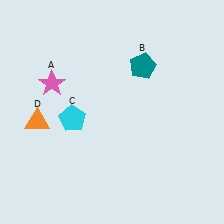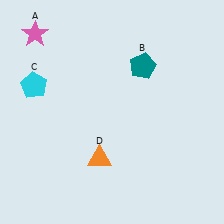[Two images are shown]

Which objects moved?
The objects that moved are: the pink star (A), the cyan pentagon (C), the orange triangle (D).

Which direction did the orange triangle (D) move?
The orange triangle (D) moved right.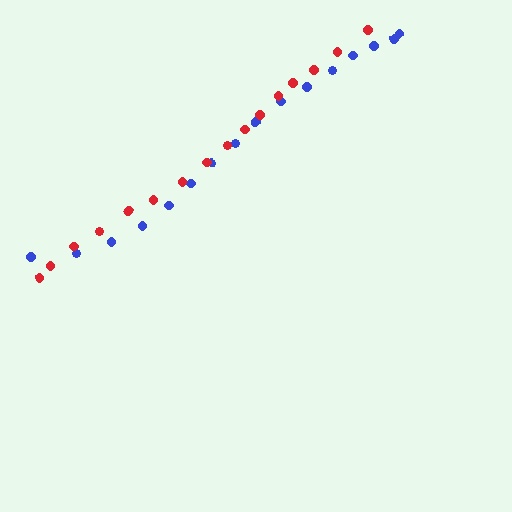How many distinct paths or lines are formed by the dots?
There are 2 distinct paths.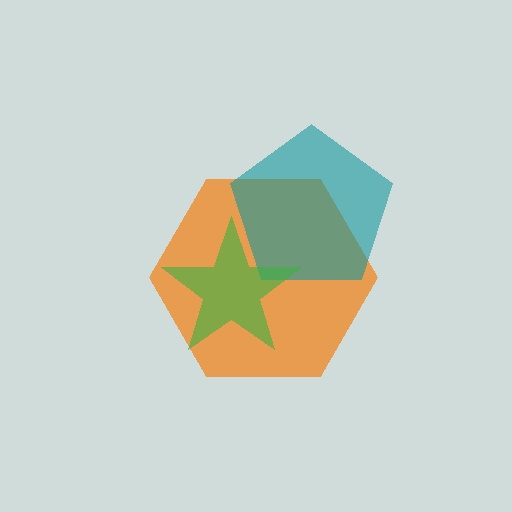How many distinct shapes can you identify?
There are 3 distinct shapes: an orange hexagon, a teal pentagon, a green star.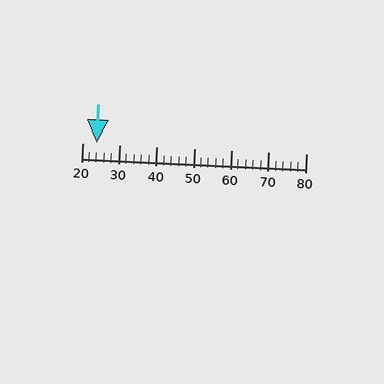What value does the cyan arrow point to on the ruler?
The cyan arrow points to approximately 24.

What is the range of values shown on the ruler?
The ruler shows values from 20 to 80.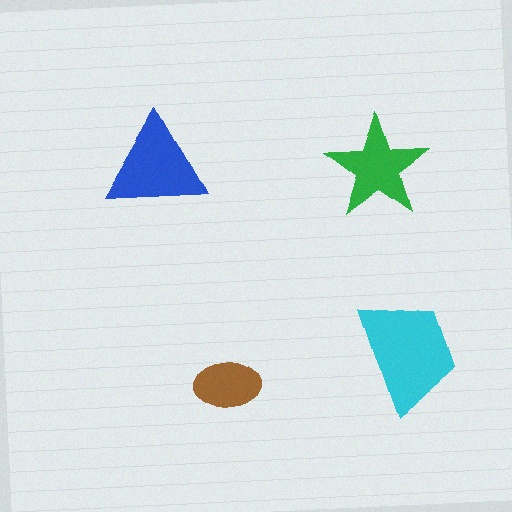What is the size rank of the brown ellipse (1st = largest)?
4th.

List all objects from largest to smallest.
The cyan trapezoid, the blue triangle, the green star, the brown ellipse.